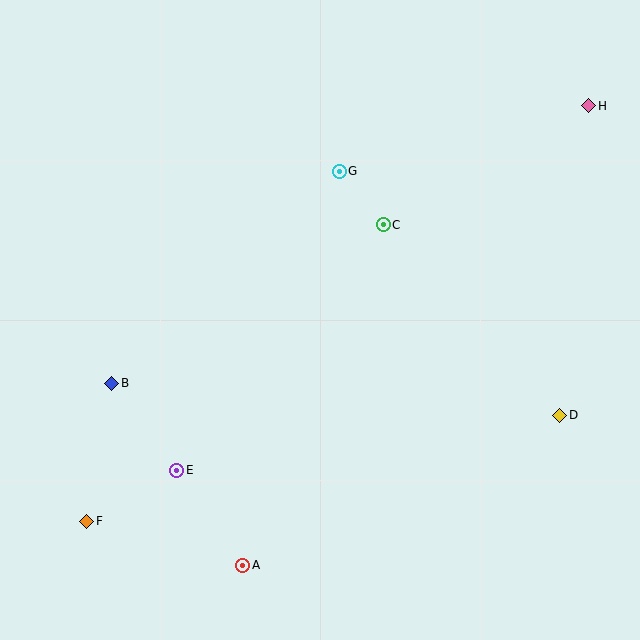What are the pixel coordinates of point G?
Point G is at (339, 171).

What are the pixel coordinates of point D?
Point D is at (560, 415).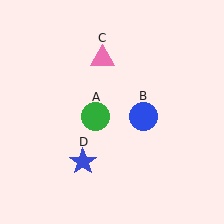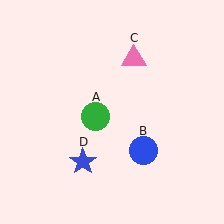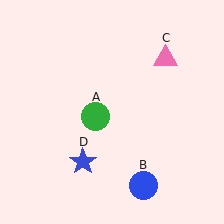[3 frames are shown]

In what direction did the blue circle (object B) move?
The blue circle (object B) moved down.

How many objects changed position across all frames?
2 objects changed position: blue circle (object B), pink triangle (object C).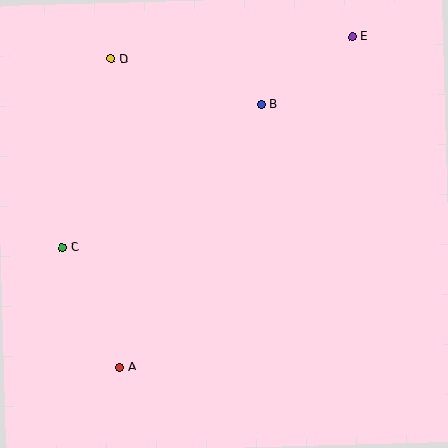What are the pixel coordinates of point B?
Point B is at (261, 104).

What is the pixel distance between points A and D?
The distance between A and D is 308 pixels.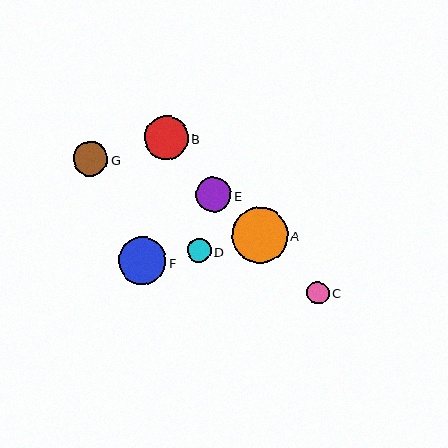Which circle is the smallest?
Circle C is the smallest with a size of approximately 22 pixels.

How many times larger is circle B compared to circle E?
Circle B is approximately 1.2 times the size of circle E.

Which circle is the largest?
Circle A is the largest with a size of approximately 56 pixels.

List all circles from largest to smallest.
From largest to smallest: A, F, B, E, G, D, C.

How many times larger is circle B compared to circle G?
Circle B is approximately 1.3 times the size of circle G.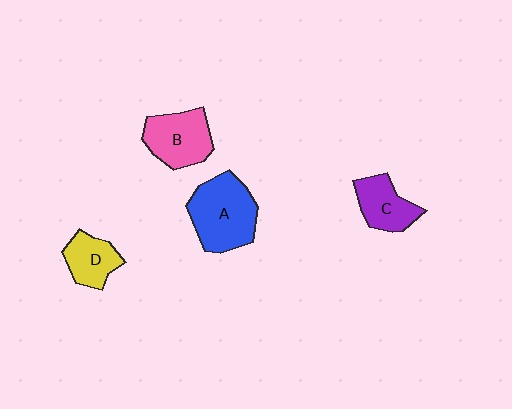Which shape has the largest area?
Shape A (blue).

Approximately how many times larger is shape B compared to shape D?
Approximately 1.4 times.